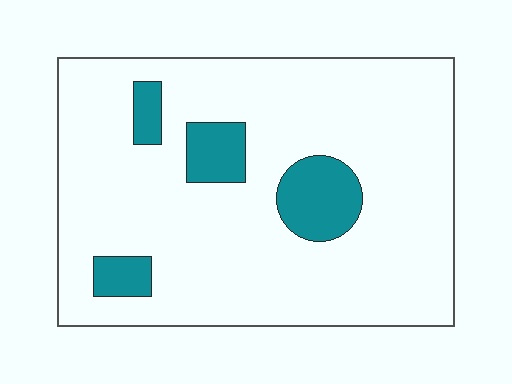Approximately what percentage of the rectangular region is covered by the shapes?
Approximately 15%.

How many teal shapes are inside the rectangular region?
4.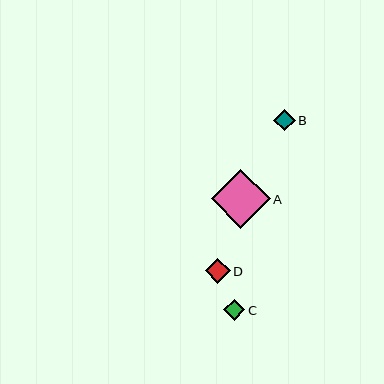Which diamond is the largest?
Diamond A is the largest with a size of approximately 59 pixels.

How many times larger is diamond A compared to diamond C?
Diamond A is approximately 2.7 times the size of diamond C.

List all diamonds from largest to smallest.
From largest to smallest: A, D, B, C.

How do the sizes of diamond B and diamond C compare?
Diamond B and diamond C are approximately the same size.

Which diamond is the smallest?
Diamond C is the smallest with a size of approximately 22 pixels.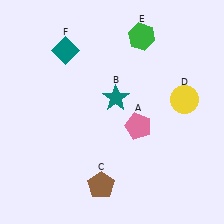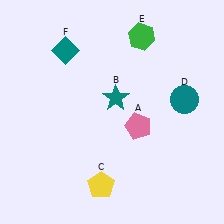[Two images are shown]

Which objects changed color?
C changed from brown to yellow. D changed from yellow to teal.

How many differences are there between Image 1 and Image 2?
There are 2 differences between the two images.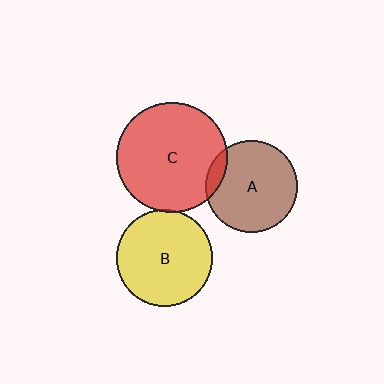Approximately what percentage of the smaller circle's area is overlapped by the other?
Approximately 5%.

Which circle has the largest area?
Circle C (red).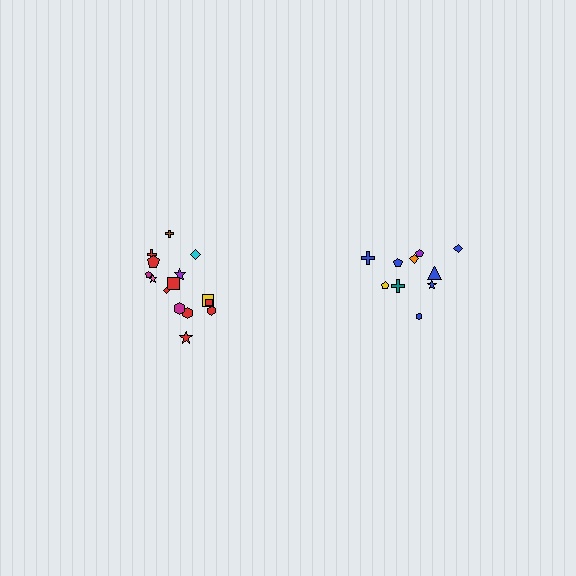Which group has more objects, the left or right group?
The left group.